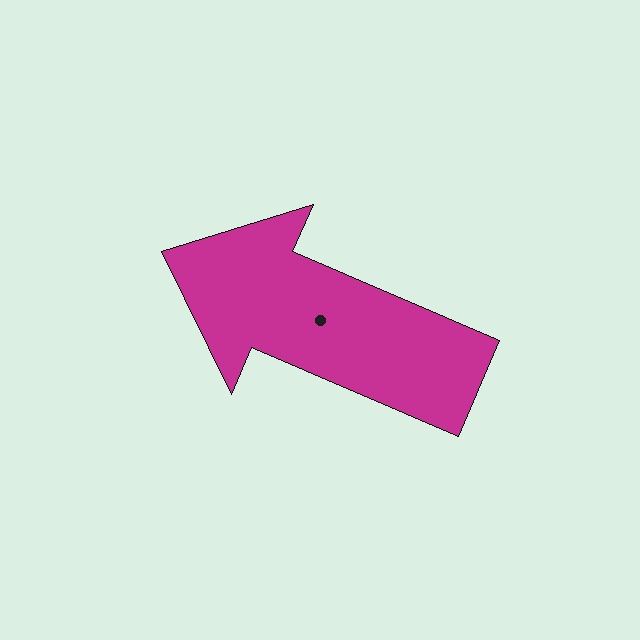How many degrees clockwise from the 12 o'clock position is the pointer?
Approximately 293 degrees.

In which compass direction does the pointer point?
Northwest.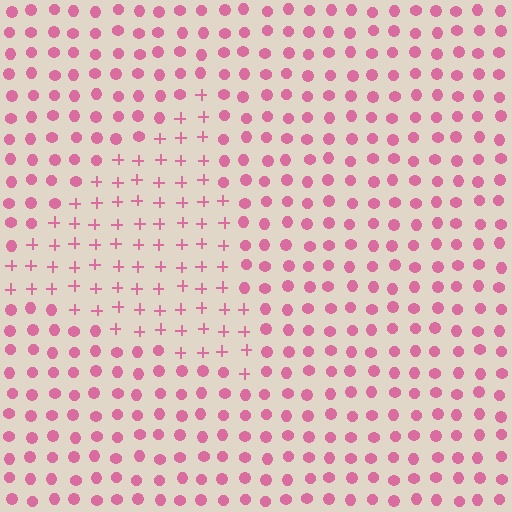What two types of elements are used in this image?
The image uses plus signs inside the triangle region and circles outside it.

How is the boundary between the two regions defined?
The boundary is defined by a change in element shape: plus signs inside vs. circles outside. All elements share the same color and spacing.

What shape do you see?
I see a triangle.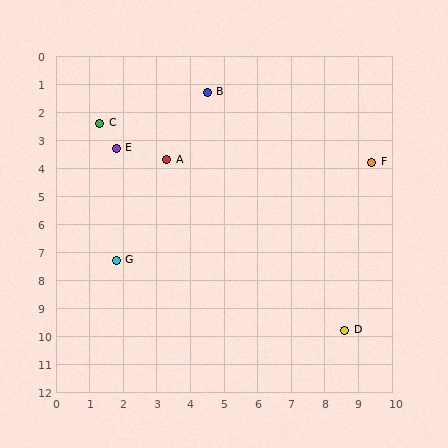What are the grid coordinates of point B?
Point B is at approximately (4.5, 1.3).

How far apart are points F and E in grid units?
Points F and E are about 7.6 grid units apart.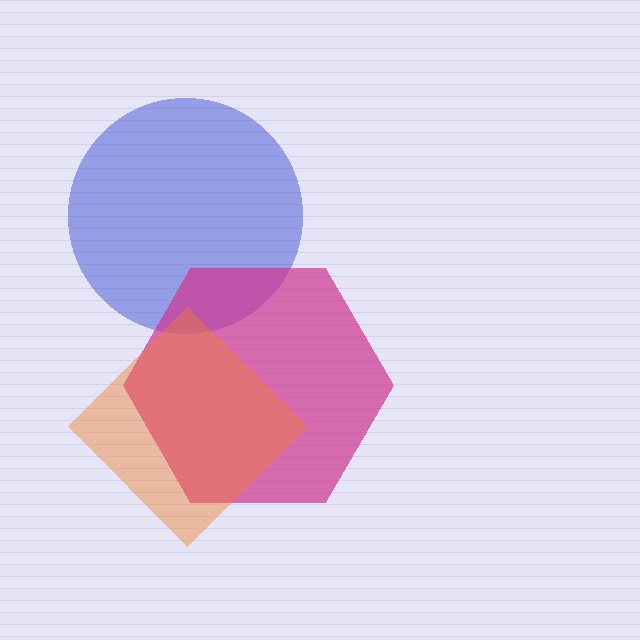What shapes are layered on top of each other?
The layered shapes are: a blue circle, a magenta hexagon, an orange diamond.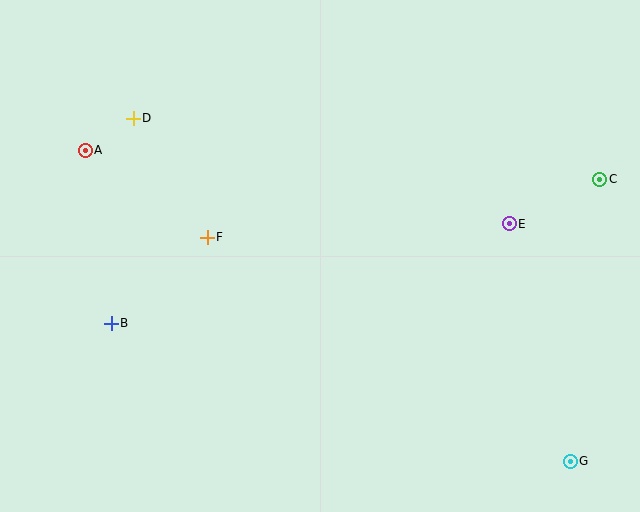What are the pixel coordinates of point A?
Point A is at (85, 150).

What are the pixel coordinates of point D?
Point D is at (133, 118).